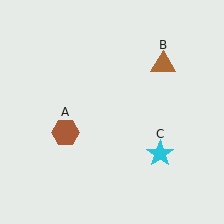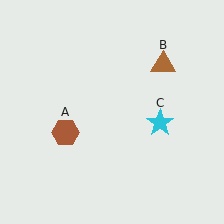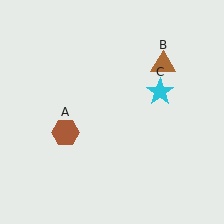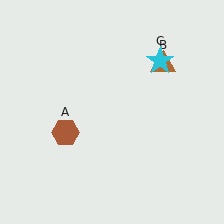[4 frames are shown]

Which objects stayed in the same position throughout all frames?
Brown hexagon (object A) and brown triangle (object B) remained stationary.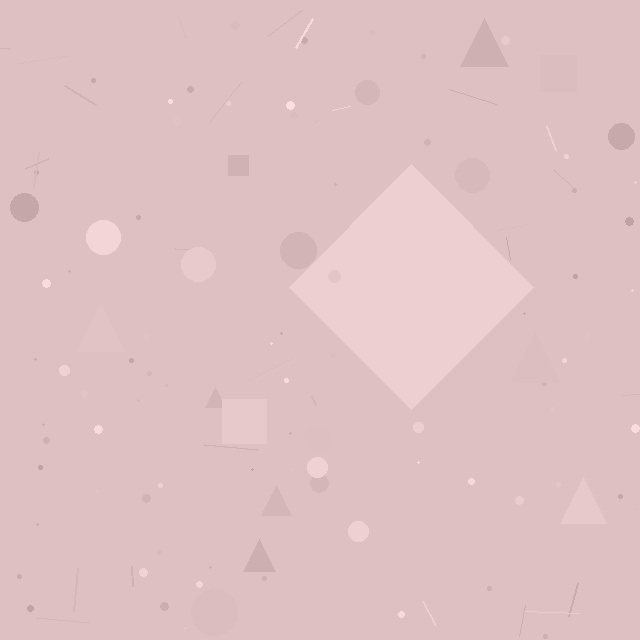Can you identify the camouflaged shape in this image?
The camouflaged shape is a diamond.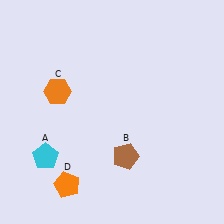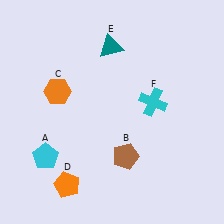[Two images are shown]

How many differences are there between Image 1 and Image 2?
There are 2 differences between the two images.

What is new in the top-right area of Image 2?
A cyan cross (F) was added in the top-right area of Image 2.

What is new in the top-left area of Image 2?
A teal triangle (E) was added in the top-left area of Image 2.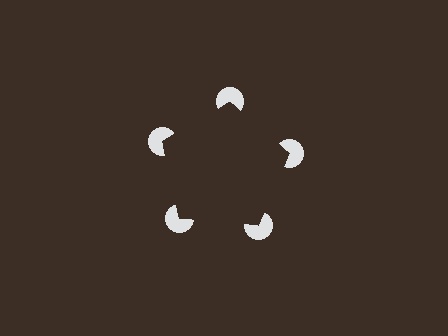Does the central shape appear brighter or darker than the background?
It typically appears slightly darker than the background, even though no actual brightness change is drawn.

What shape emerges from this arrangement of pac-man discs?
An illusory pentagon — its edges are inferred from the aligned wedge cuts in the pac-man discs, not physically drawn.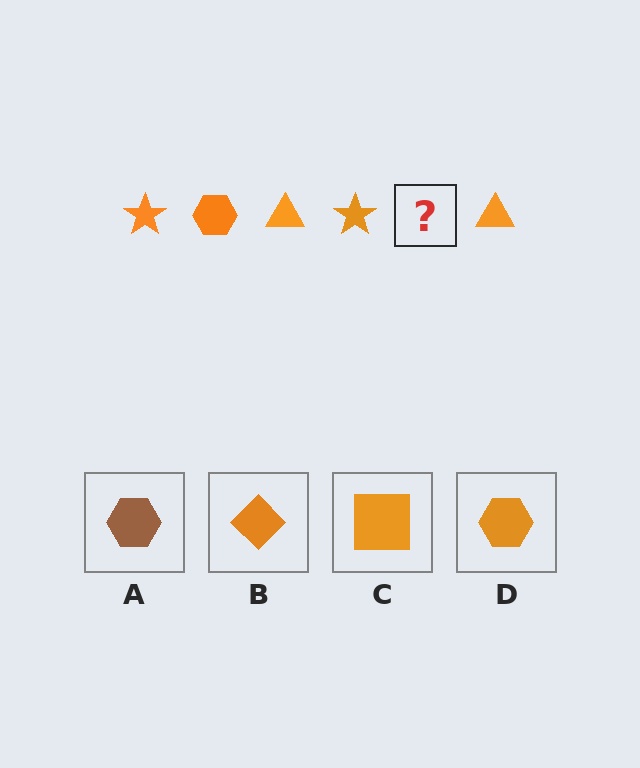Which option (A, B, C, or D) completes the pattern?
D.